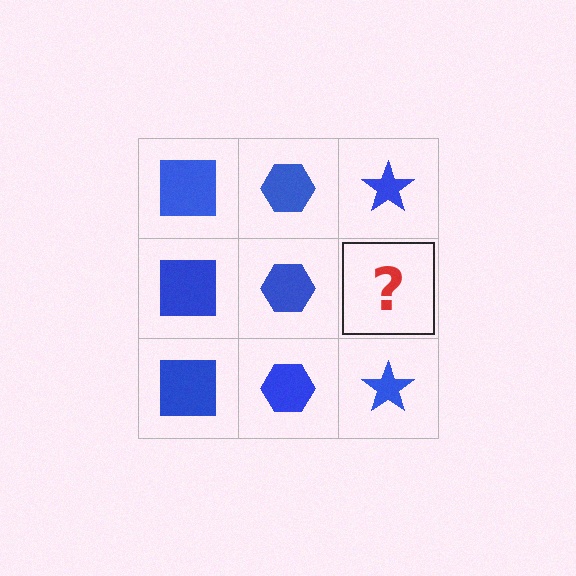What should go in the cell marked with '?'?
The missing cell should contain a blue star.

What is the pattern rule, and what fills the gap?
The rule is that each column has a consistent shape. The gap should be filled with a blue star.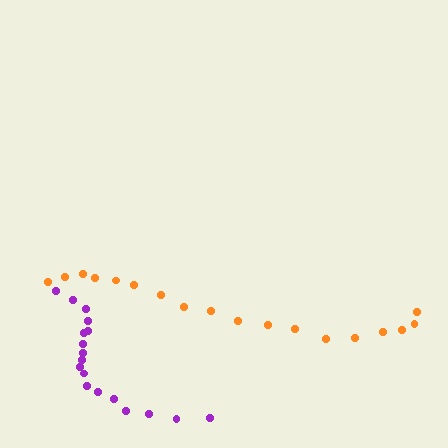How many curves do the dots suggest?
There are 2 distinct paths.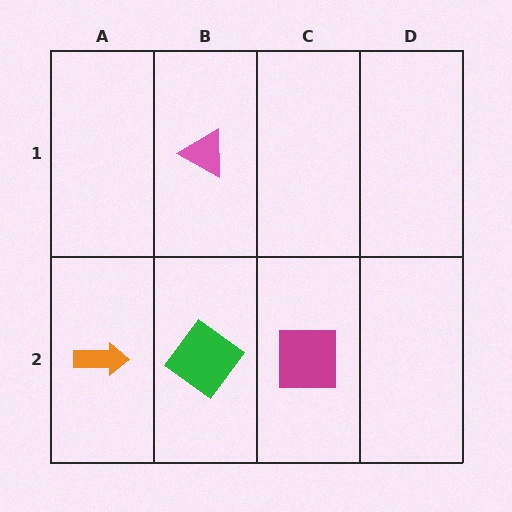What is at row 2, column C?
A magenta square.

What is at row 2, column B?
A green diamond.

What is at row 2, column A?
An orange arrow.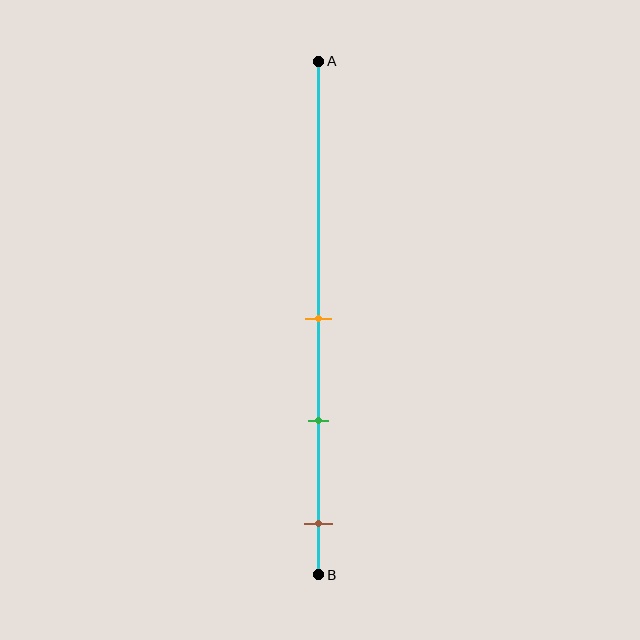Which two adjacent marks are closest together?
The orange and green marks are the closest adjacent pair.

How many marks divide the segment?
There are 3 marks dividing the segment.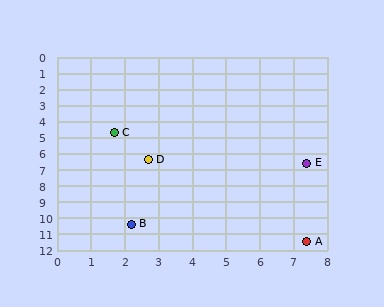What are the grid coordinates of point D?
Point D is at approximately (2.7, 6.4).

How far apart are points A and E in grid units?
Points A and E are about 4.9 grid units apart.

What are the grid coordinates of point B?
Point B is at approximately (2.2, 10.4).